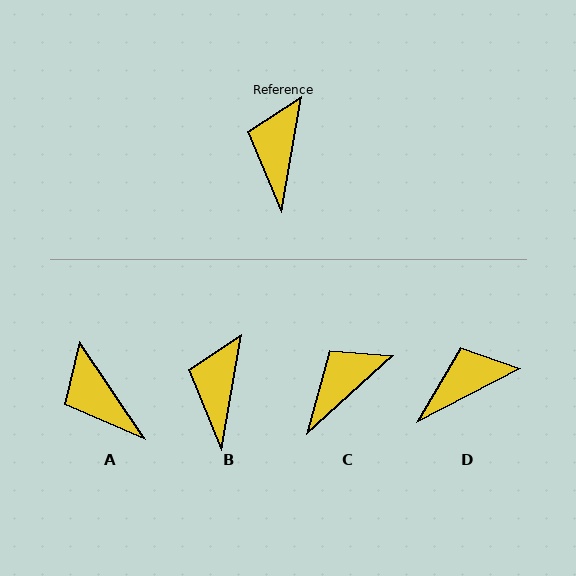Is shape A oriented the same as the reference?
No, it is off by about 44 degrees.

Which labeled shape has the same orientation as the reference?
B.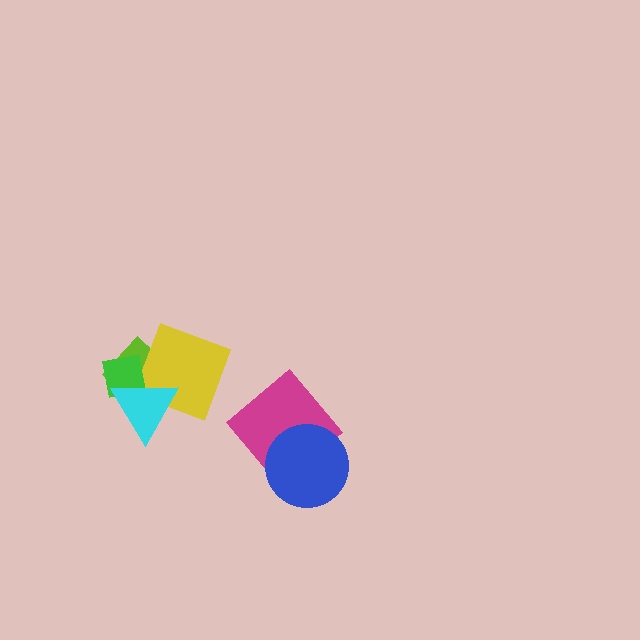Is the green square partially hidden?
Yes, it is partially covered by another shape.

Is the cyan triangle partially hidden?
No, no other shape covers it.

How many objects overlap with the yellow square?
2 objects overlap with the yellow square.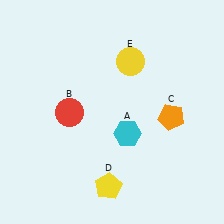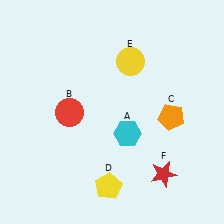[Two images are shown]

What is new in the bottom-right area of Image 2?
A red star (F) was added in the bottom-right area of Image 2.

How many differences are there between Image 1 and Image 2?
There is 1 difference between the two images.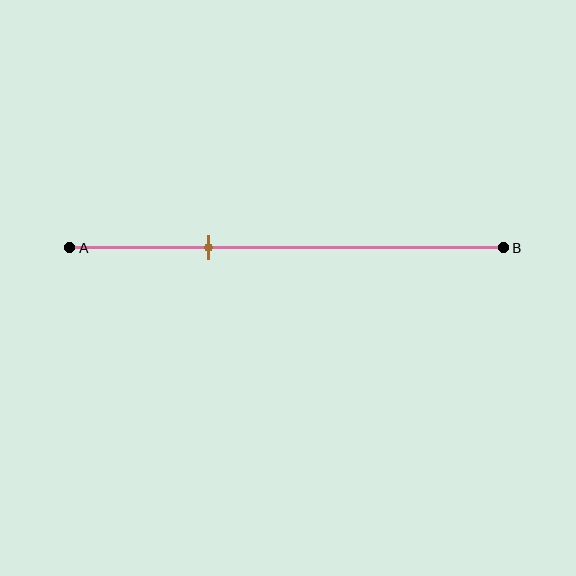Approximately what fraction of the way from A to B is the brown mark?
The brown mark is approximately 30% of the way from A to B.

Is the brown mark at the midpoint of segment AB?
No, the mark is at about 30% from A, not at the 50% midpoint.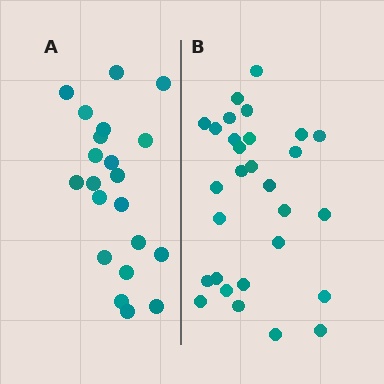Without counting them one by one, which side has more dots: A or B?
Region B (the right region) has more dots.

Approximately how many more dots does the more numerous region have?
Region B has roughly 8 or so more dots than region A.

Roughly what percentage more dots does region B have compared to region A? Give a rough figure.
About 40% more.